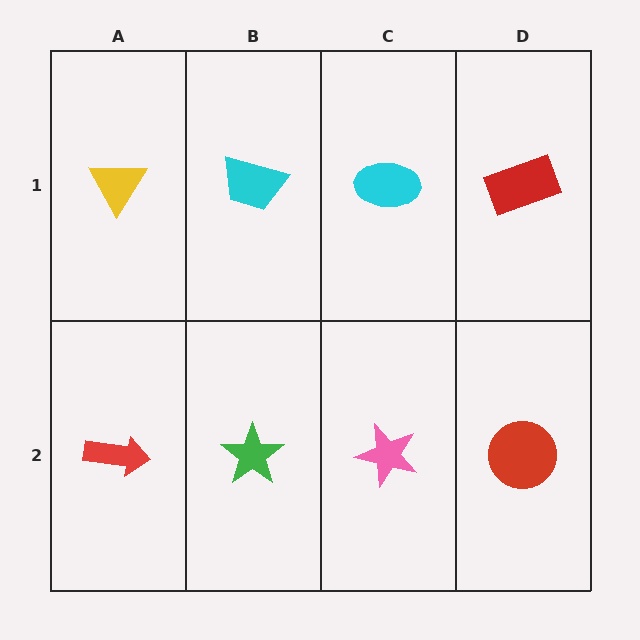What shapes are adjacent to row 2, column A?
A yellow triangle (row 1, column A), a green star (row 2, column B).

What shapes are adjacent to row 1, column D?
A red circle (row 2, column D), a cyan ellipse (row 1, column C).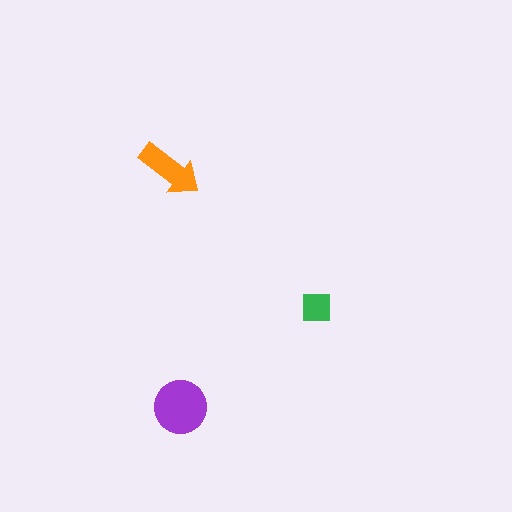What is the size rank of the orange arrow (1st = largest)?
2nd.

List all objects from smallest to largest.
The green square, the orange arrow, the purple circle.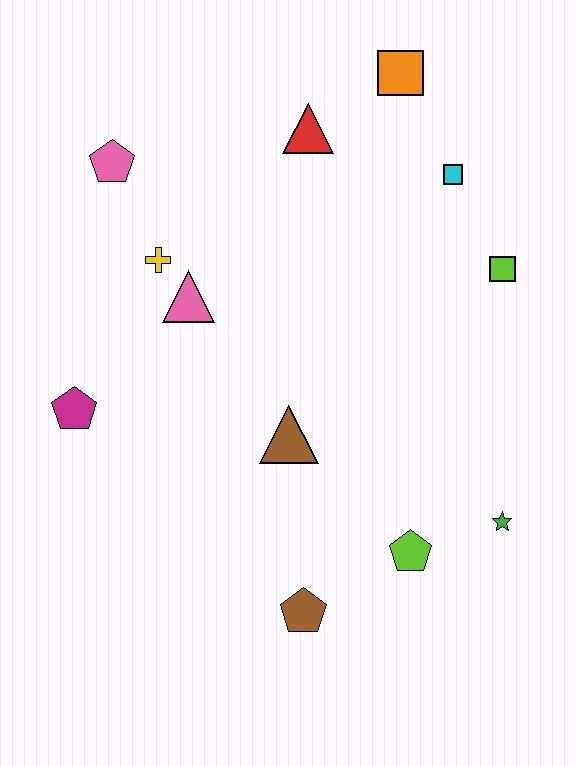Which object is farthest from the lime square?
The magenta pentagon is farthest from the lime square.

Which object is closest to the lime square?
The cyan square is closest to the lime square.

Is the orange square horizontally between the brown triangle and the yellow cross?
No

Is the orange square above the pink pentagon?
Yes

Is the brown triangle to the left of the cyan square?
Yes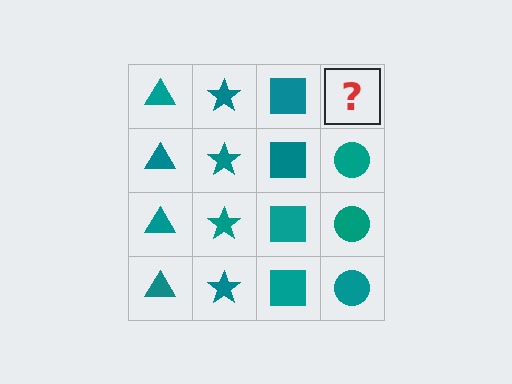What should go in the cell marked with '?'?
The missing cell should contain a teal circle.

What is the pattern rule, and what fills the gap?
The rule is that each column has a consistent shape. The gap should be filled with a teal circle.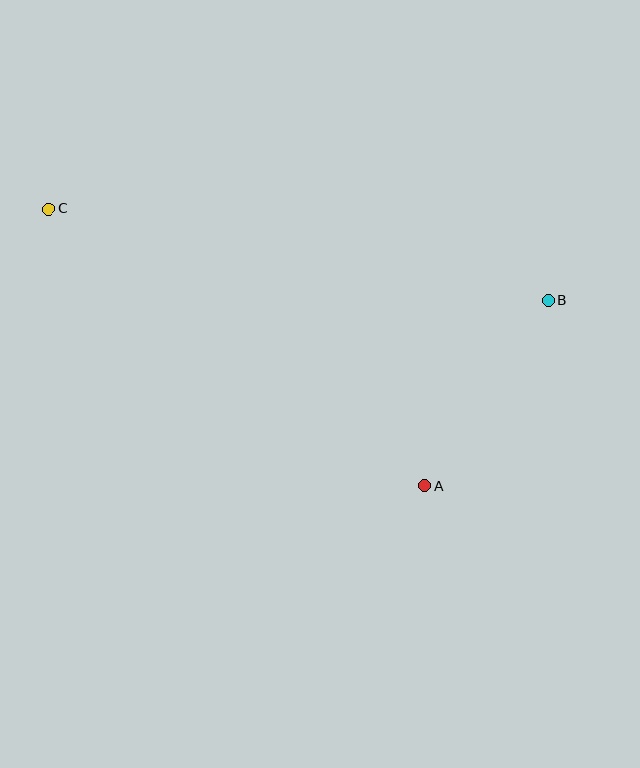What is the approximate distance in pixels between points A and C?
The distance between A and C is approximately 467 pixels.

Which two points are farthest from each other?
Points B and C are farthest from each other.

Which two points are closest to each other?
Points A and B are closest to each other.